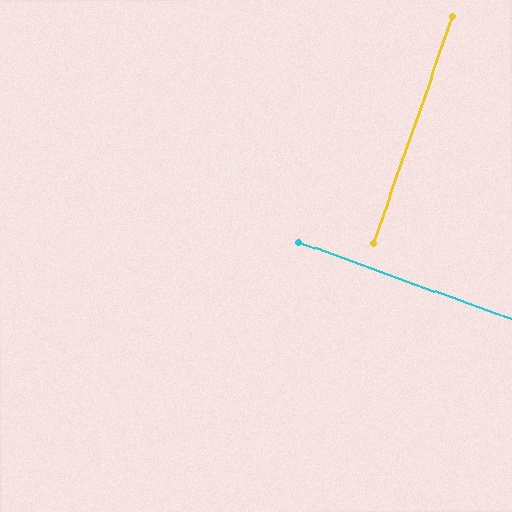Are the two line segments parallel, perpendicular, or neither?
Perpendicular — they meet at approximately 90°.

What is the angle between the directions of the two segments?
Approximately 90 degrees.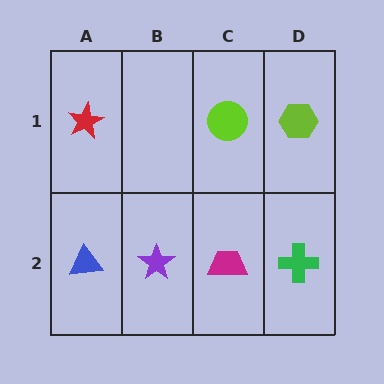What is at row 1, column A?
A red star.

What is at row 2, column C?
A magenta trapezoid.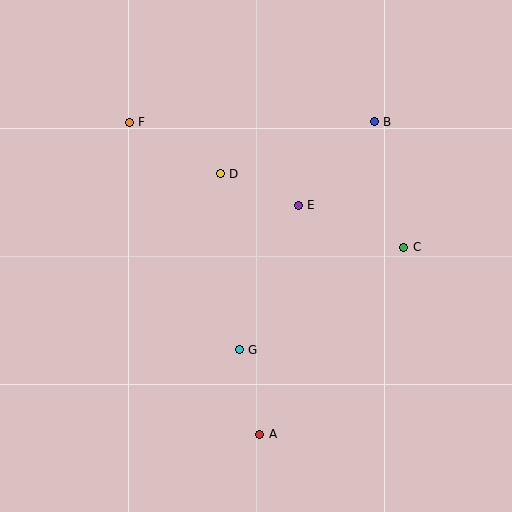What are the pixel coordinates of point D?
Point D is at (220, 174).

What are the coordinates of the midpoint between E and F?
The midpoint between E and F is at (214, 164).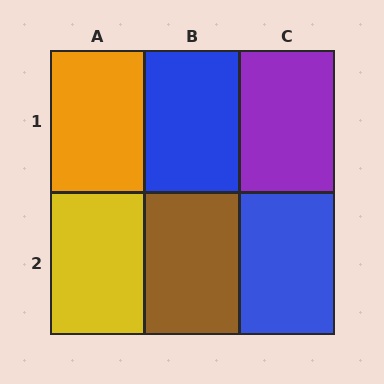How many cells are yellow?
1 cell is yellow.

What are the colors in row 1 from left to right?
Orange, blue, purple.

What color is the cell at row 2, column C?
Blue.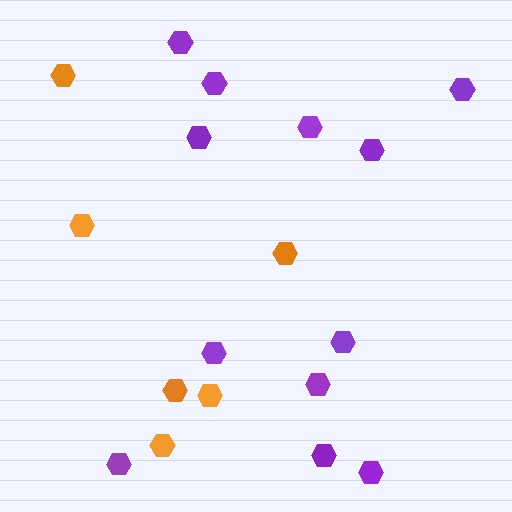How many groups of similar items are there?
There are 2 groups: one group of orange hexagons (6) and one group of purple hexagons (12).